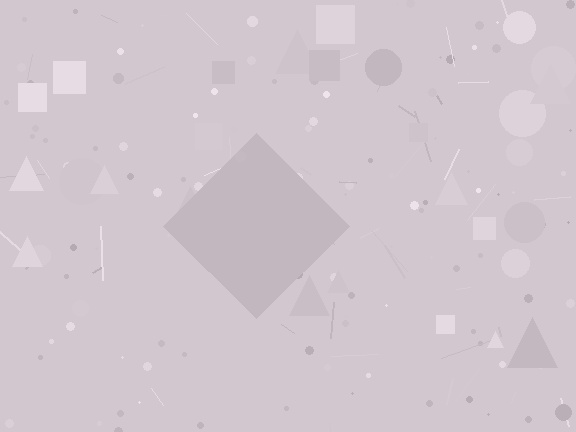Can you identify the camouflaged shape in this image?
The camouflaged shape is a diamond.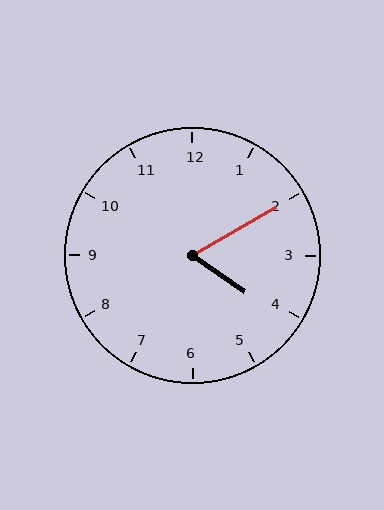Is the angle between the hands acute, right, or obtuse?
It is acute.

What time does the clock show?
4:10.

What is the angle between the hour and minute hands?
Approximately 65 degrees.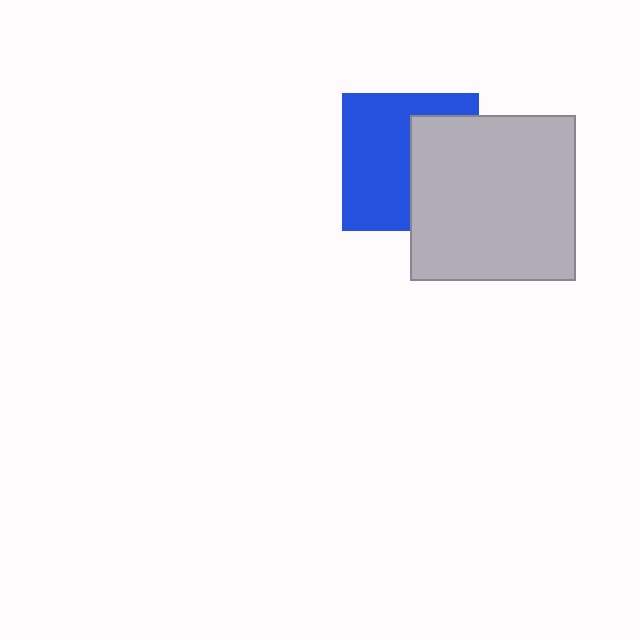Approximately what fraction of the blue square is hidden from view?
Roughly 43% of the blue square is hidden behind the light gray square.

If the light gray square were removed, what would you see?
You would see the complete blue square.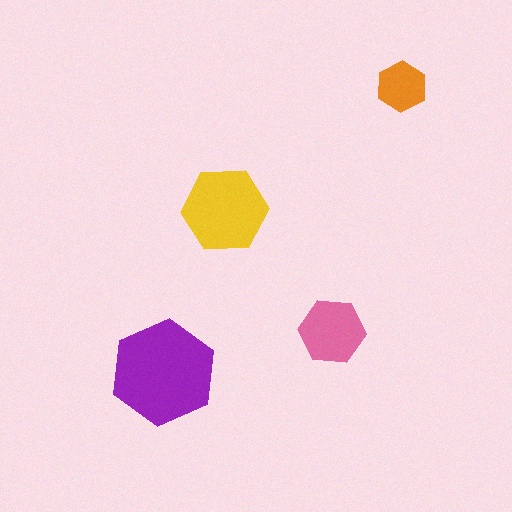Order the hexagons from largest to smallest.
the purple one, the yellow one, the pink one, the orange one.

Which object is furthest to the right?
The orange hexagon is rightmost.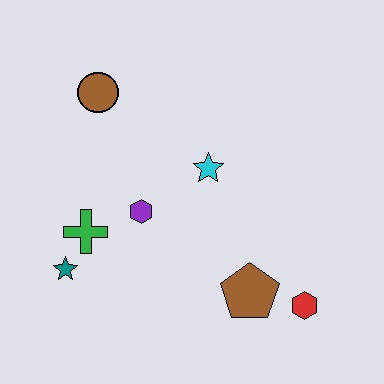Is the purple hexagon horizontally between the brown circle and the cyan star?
Yes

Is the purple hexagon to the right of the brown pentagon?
No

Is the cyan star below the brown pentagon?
No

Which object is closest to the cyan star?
The purple hexagon is closest to the cyan star.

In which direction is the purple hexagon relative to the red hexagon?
The purple hexagon is to the left of the red hexagon.